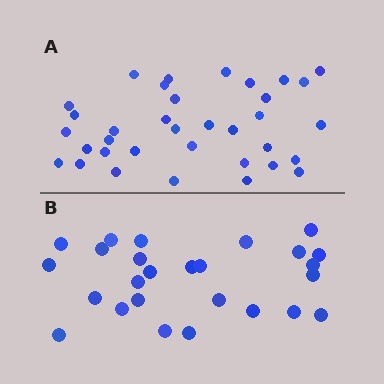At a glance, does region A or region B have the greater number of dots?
Region A (the top region) has more dots.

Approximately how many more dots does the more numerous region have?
Region A has roughly 8 or so more dots than region B.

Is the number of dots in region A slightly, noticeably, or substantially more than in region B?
Region A has noticeably more, but not dramatically so. The ratio is roughly 1.3 to 1.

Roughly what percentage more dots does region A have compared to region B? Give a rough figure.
About 35% more.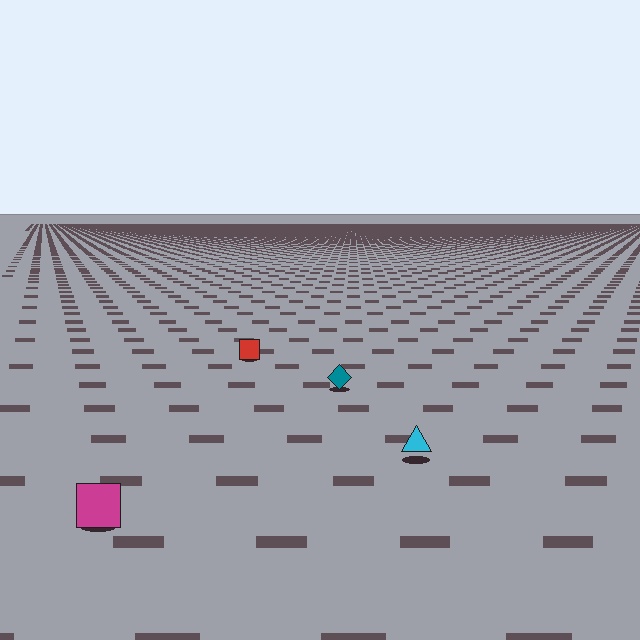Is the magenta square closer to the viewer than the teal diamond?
Yes. The magenta square is closer — you can tell from the texture gradient: the ground texture is coarser near it.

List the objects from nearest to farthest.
From nearest to farthest: the magenta square, the cyan triangle, the teal diamond, the red square.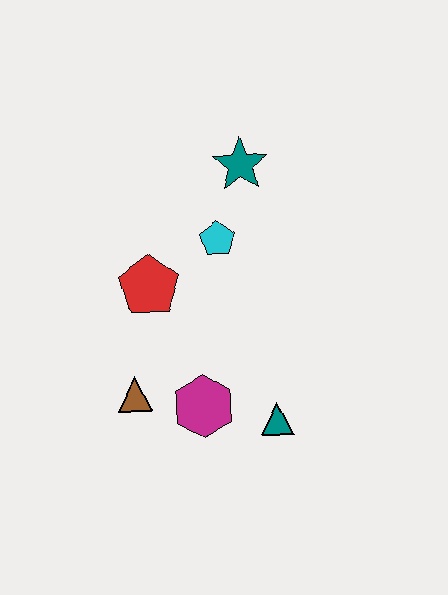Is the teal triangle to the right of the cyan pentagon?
Yes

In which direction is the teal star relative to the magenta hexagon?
The teal star is above the magenta hexagon.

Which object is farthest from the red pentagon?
The teal triangle is farthest from the red pentagon.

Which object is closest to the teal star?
The cyan pentagon is closest to the teal star.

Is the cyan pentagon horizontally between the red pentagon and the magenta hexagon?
No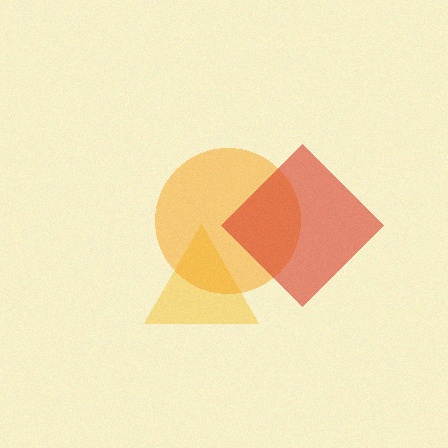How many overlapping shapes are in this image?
There are 3 overlapping shapes in the image.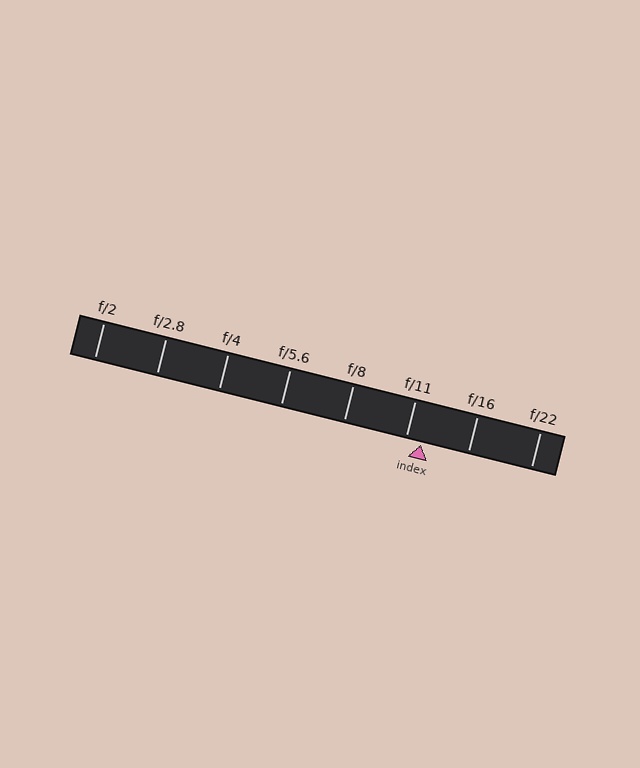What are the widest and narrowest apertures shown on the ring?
The widest aperture shown is f/2 and the narrowest is f/22.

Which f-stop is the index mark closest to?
The index mark is closest to f/11.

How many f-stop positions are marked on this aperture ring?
There are 8 f-stop positions marked.